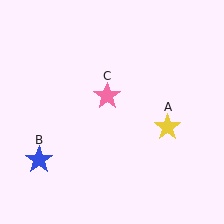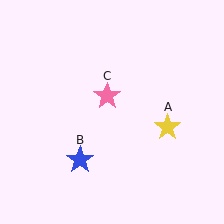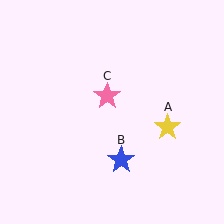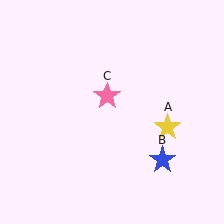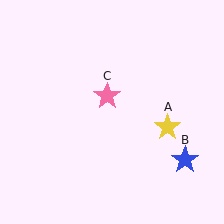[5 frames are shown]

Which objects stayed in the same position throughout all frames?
Yellow star (object A) and pink star (object C) remained stationary.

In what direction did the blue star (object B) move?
The blue star (object B) moved right.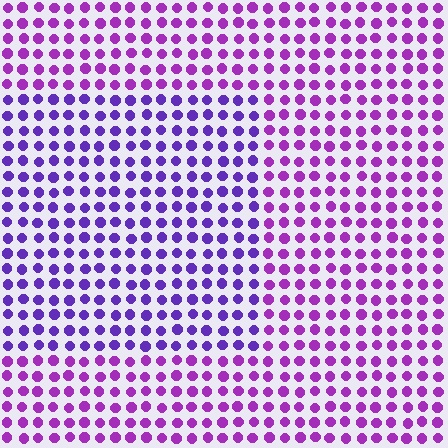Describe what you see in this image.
The image is filled with small purple elements in a uniform arrangement. A rectangle-shaped region is visible where the elements are tinted to a slightly different hue, forming a subtle color boundary.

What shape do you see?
I see a rectangle.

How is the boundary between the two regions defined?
The boundary is defined purely by a slight shift in hue (about 29 degrees). Spacing, size, and orientation are identical on both sides.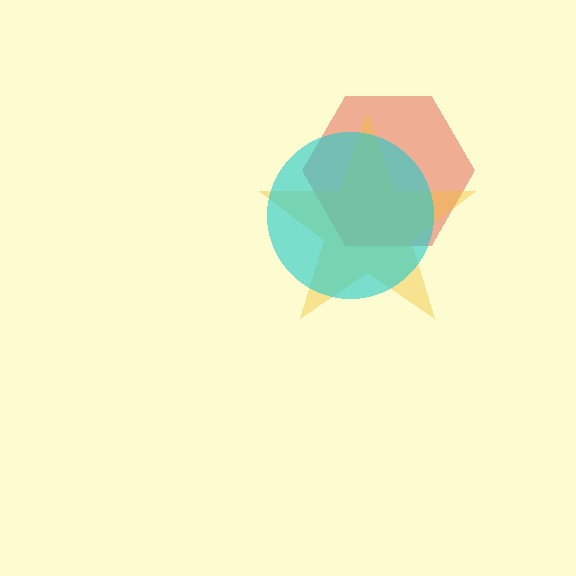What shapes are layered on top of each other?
The layered shapes are: a red hexagon, a yellow star, a cyan circle.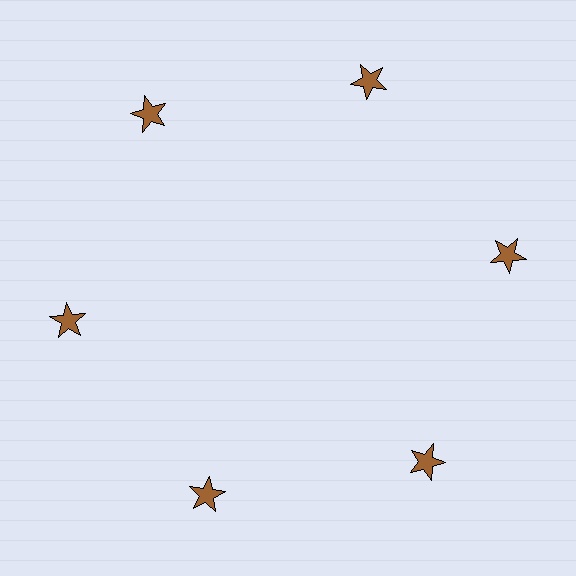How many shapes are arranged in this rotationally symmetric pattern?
There are 6 shapes, arranged in 6 groups of 1.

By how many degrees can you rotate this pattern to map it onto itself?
The pattern maps onto itself every 60 degrees of rotation.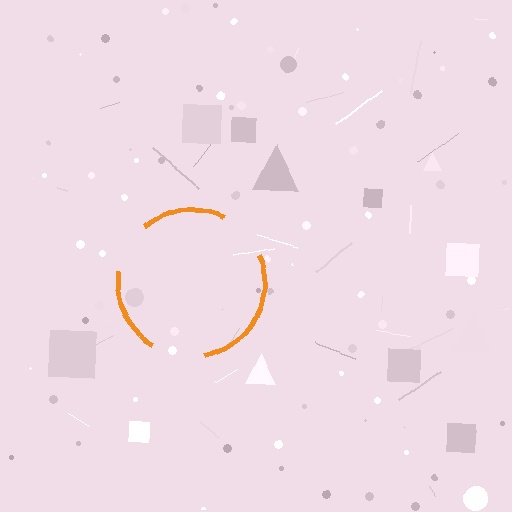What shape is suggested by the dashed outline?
The dashed outline suggests a circle.